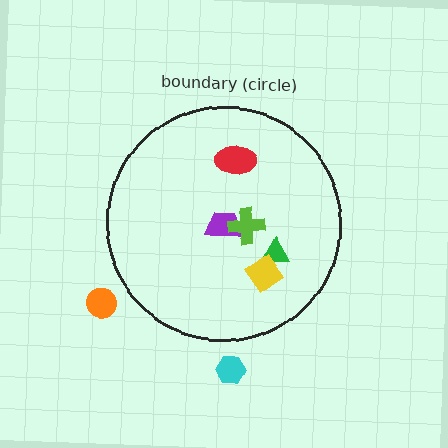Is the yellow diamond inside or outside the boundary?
Inside.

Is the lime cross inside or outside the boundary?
Inside.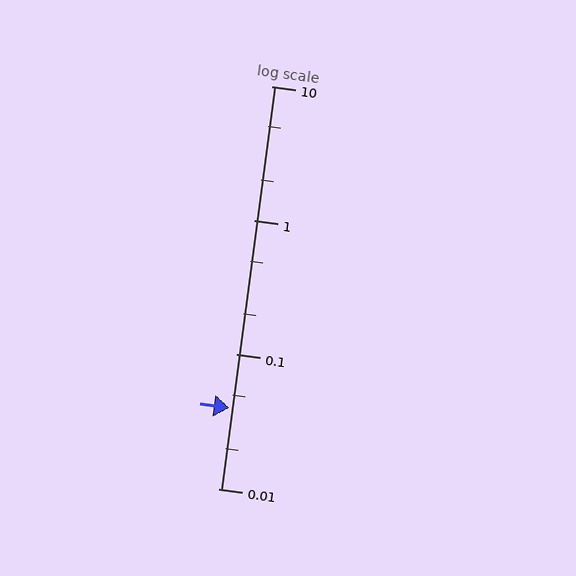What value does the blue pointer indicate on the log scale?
The pointer indicates approximately 0.04.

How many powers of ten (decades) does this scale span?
The scale spans 3 decades, from 0.01 to 10.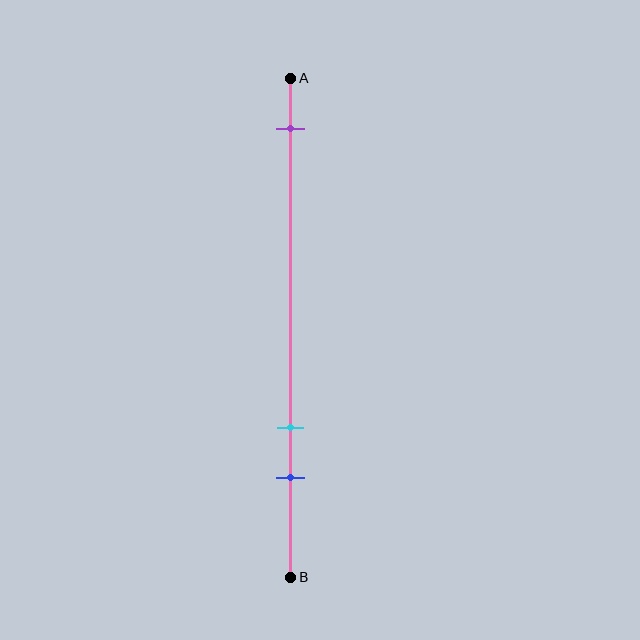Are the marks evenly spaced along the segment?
No, the marks are not evenly spaced.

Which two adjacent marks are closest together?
The cyan and blue marks are the closest adjacent pair.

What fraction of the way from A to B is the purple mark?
The purple mark is approximately 10% (0.1) of the way from A to B.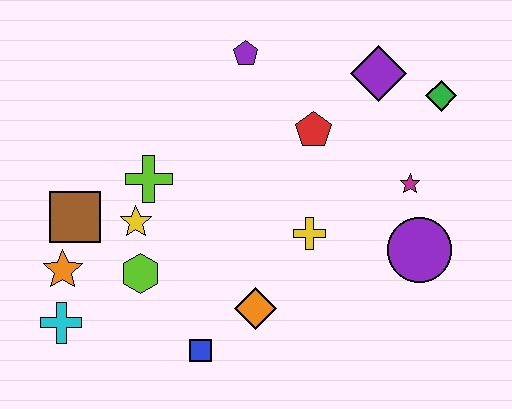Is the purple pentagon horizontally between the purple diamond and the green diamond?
No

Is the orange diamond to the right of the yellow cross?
No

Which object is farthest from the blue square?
The green diamond is farthest from the blue square.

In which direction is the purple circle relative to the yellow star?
The purple circle is to the right of the yellow star.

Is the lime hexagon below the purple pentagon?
Yes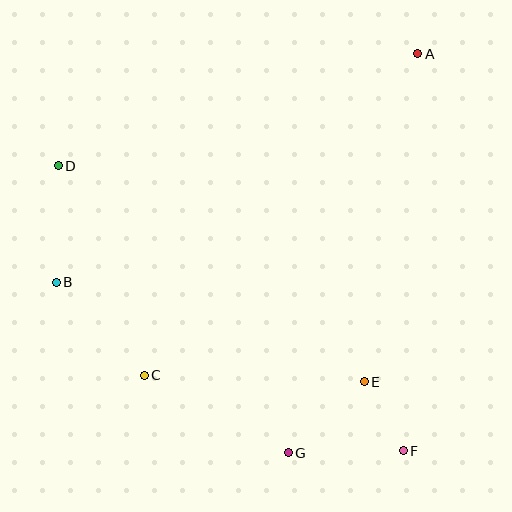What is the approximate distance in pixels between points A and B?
The distance between A and B is approximately 428 pixels.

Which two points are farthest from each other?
Points D and F are farthest from each other.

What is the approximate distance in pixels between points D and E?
The distance between D and E is approximately 375 pixels.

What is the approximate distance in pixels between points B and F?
The distance between B and F is approximately 386 pixels.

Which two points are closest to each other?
Points E and F are closest to each other.